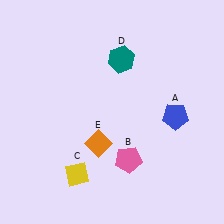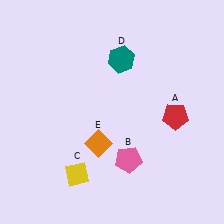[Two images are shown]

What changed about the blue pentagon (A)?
In Image 1, A is blue. In Image 2, it changed to red.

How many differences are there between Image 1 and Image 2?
There is 1 difference between the two images.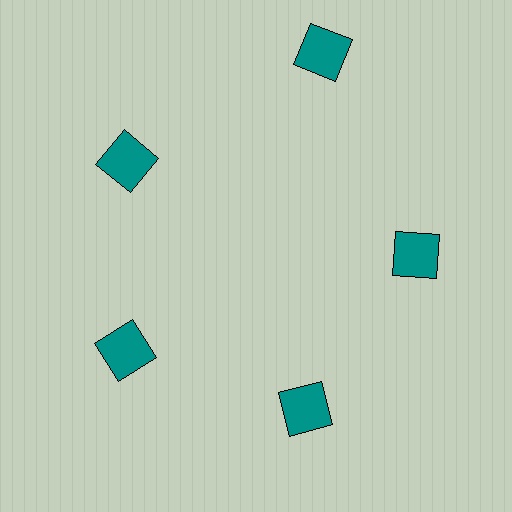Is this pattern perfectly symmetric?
No. The 5 teal squares are arranged in a ring, but one element near the 1 o'clock position is pushed outward from the center, breaking the 5-fold rotational symmetry.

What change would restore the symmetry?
The symmetry would be restored by moving it inward, back onto the ring so that all 5 squares sit at equal angles and equal distance from the center.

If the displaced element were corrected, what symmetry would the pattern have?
It would have 5-fold rotational symmetry — the pattern would map onto itself every 72 degrees.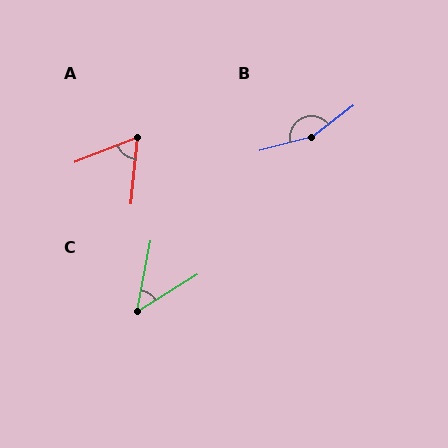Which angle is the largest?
B, at approximately 157 degrees.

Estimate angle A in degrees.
Approximately 62 degrees.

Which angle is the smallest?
C, at approximately 48 degrees.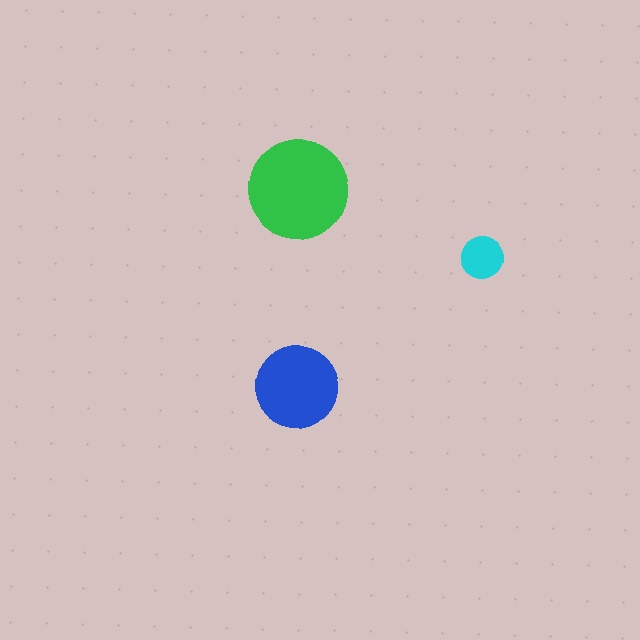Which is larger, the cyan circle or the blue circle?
The blue one.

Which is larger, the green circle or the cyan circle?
The green one.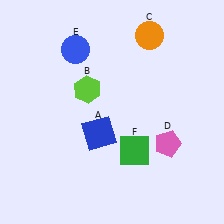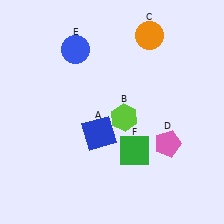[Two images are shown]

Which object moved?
The lime hexagon (B) moved right.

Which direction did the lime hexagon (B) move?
The lime hexagon (B) moved right.